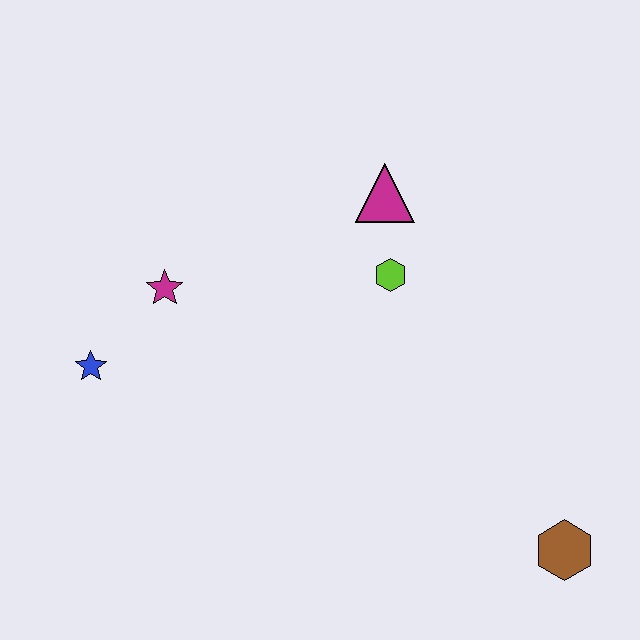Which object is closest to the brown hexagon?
The lime hexagon is closest to the brown hexagon.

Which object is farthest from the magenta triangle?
The brown hexagon is farthest from the magenta triangle.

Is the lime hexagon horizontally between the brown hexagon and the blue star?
Yes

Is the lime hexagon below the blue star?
No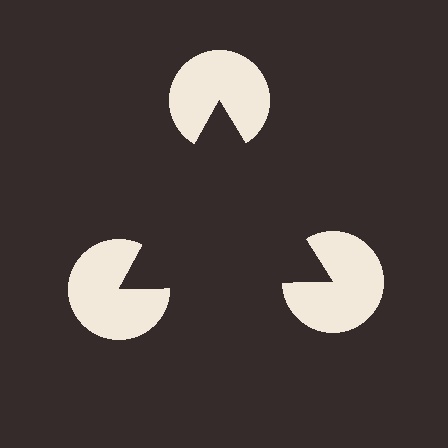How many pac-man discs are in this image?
There are 3 — one at each vertex of the illusory triangle.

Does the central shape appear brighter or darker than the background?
It typically appears slightly darker than the background, even though no actual brightness change is drawn.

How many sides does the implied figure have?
3 sides.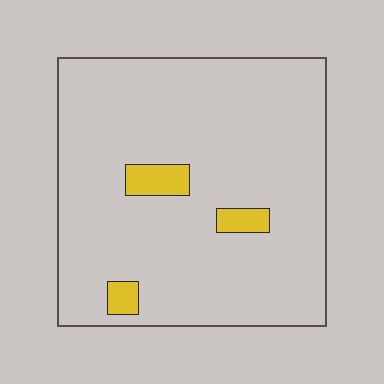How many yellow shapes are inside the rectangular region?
3.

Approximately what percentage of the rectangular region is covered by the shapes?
Approximately 5%.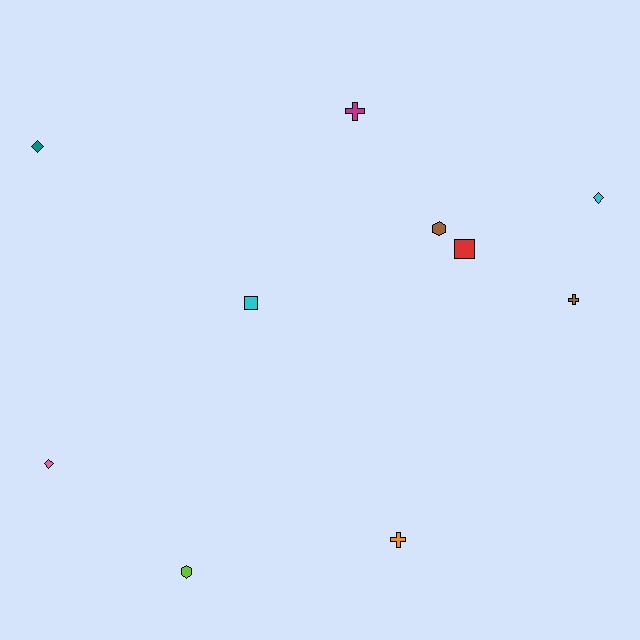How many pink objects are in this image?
There is 1 pink object.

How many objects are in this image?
There are 10 objects.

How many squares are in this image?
There are 2 squares.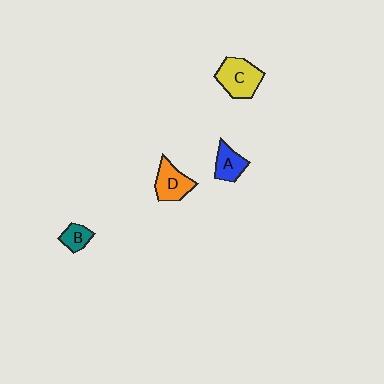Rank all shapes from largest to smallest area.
From largest to smallest: C (yellow), D (orange), A (blue), B (teal).